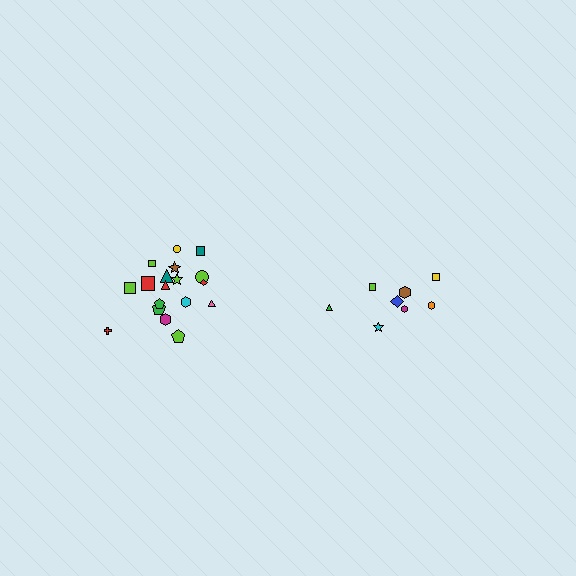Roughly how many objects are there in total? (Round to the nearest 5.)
Roughly 25 objects in total.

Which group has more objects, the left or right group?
The left group.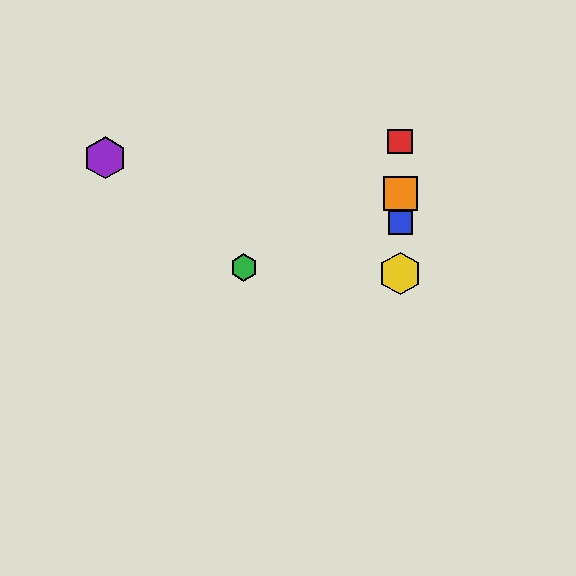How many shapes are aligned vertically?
4 shapes (the red square, the blue square, the yellow hexagon, the orange square) are aligned vertically.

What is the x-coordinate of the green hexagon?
The green hexagon is at x≈244.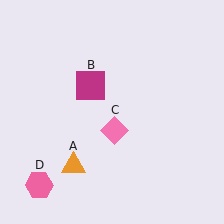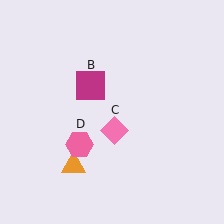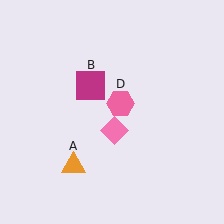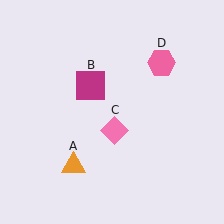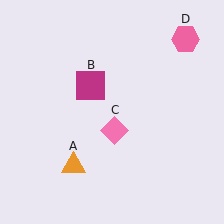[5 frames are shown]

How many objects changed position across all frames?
1 object changed position: pink hexagon (object D).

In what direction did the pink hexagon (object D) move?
The pink hexagon (object D) moved up and to the right.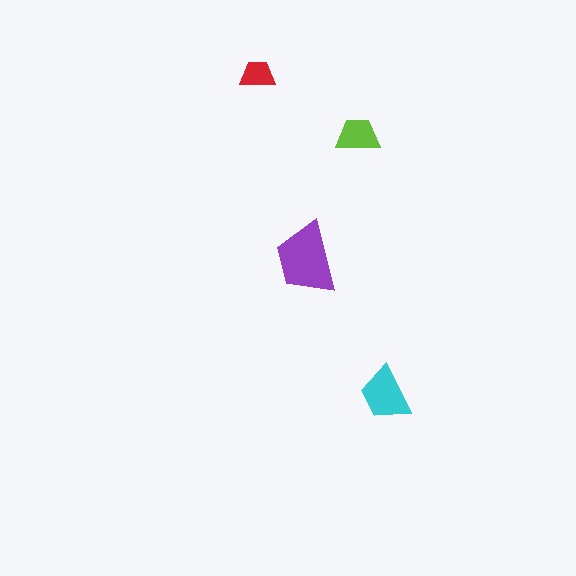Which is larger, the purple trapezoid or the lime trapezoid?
The purple one.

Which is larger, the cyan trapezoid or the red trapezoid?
The cyan one.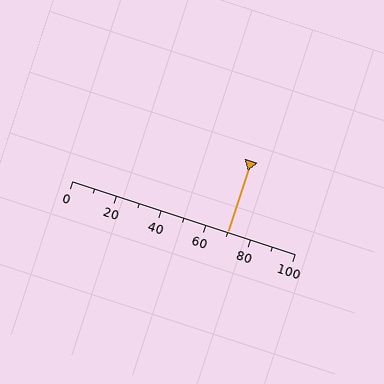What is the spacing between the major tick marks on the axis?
The major ticks are spaced 20 apart.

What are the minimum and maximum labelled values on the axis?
The axis runs from 0 to 100.